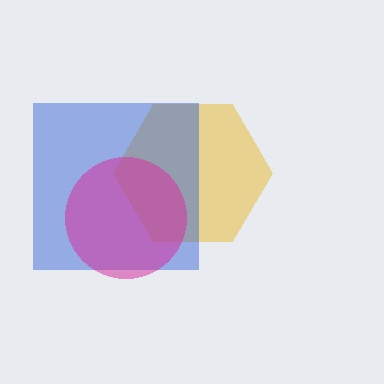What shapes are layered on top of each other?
The layered shapes are: a yellow hexagon, a blue square, a magenta circle.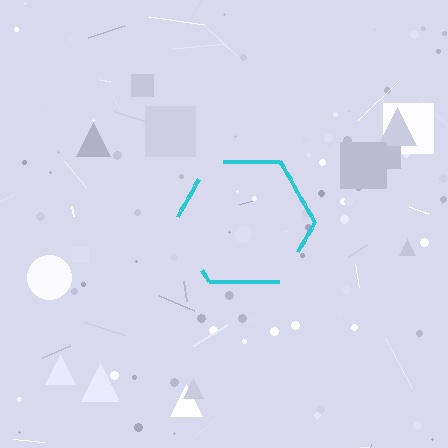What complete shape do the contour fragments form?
The contour fragments form a hexagon.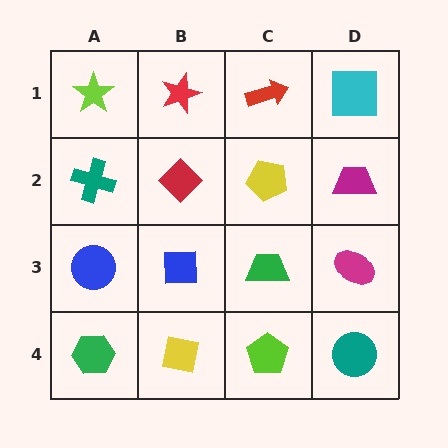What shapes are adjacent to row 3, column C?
A yellow pentagon (row 2, column C), a lime pentagon (row 4, column C), a blue square (row 3, column B), a magenta ellipse (row 3, column D).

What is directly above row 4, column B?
A blue square.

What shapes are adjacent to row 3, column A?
A teal cross (row 2, column A), a green hexagon (row 4, column A), a blue square (row 3, column B).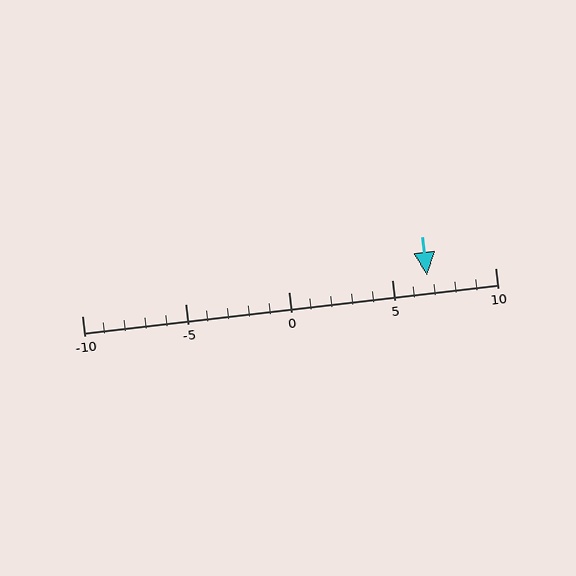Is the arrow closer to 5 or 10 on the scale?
The arrow is closer to 5.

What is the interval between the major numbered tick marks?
The major tick marks are spaced 5 units apart.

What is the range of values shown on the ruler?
The ruler shows values from -10 to 10.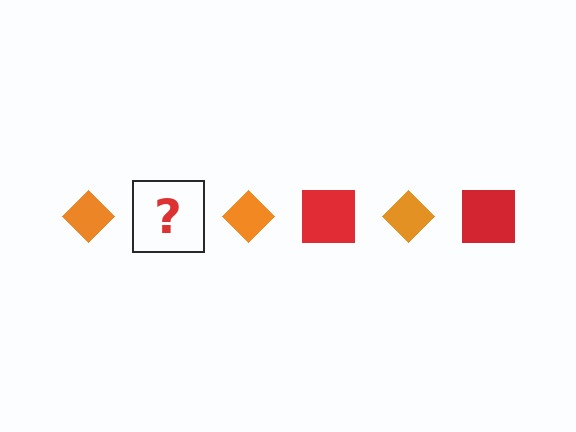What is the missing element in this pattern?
The missing element is a red square.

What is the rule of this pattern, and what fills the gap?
The rule is that the pattern alternates between orange diamond and red square. The gap should be filled with a red square.